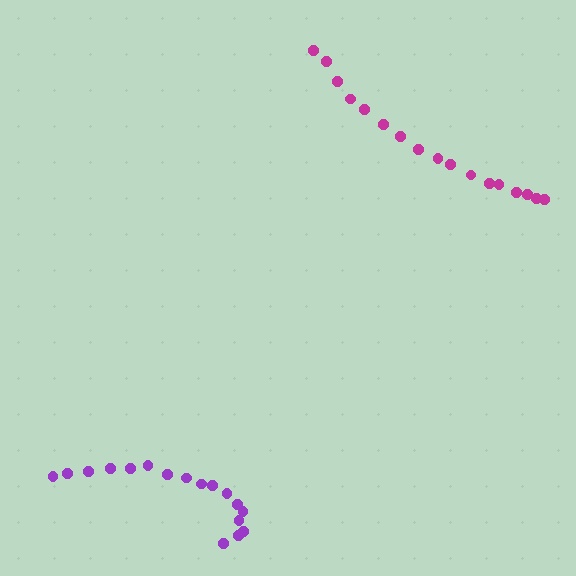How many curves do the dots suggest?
There are 2 distinct paths.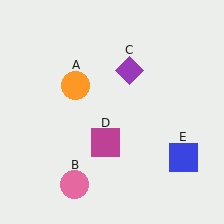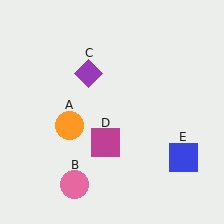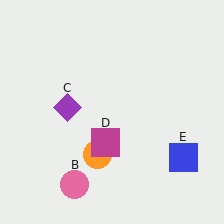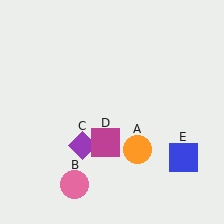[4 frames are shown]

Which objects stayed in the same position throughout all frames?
Pink circle (object B) and magenta square (object D) and blue square (object E) remained stationary.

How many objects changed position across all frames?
2 objects changed position: orange circle (object A), purple diamond (object C).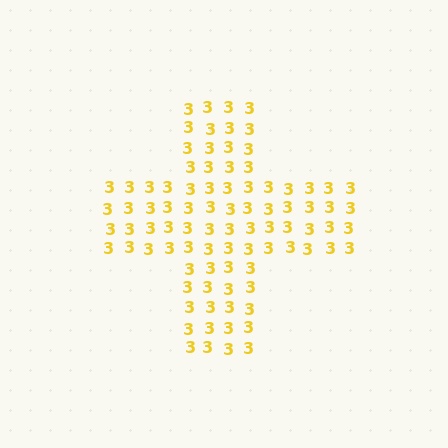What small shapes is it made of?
It is made of small digit 3's.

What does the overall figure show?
The overall figure shows a cross.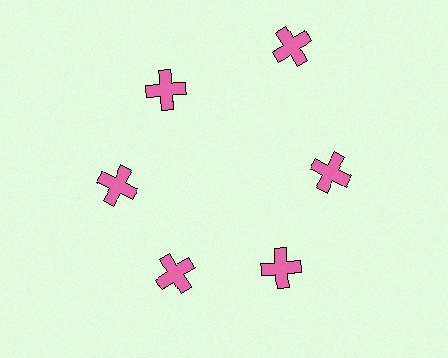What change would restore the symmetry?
The symmetry would be restored by moving it inward, back onto the ring so that all 6 crosses sit at equal angles and equal distance from the center.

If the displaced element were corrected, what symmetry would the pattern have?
It would have 6-fold rotational symmetry — the pattern would map onto itself every 60 degrees.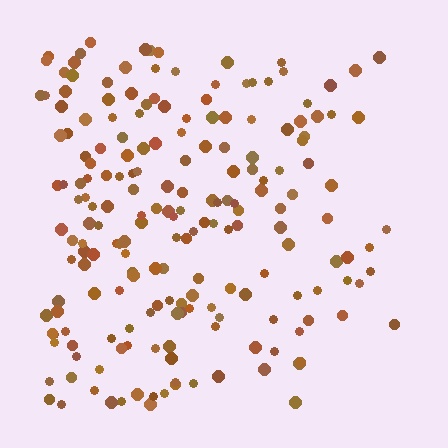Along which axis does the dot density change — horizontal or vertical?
Horizontal.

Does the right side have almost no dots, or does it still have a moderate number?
Still a moderate number, just noticeably fewer than the left.